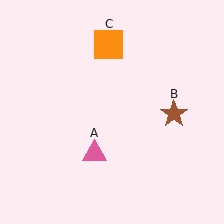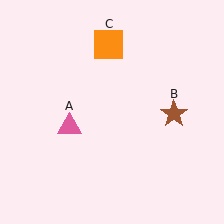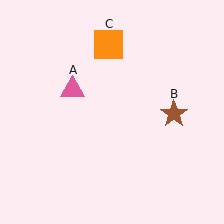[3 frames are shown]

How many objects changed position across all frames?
1 object changed position: pink triangle (object A).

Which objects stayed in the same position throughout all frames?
Brown star (object B) and orange square (object C) remained stationary.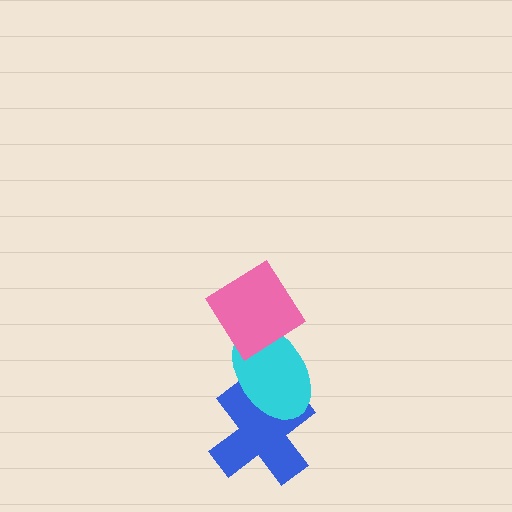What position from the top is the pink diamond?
The pink diamond is 1st from the top.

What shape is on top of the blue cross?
The cyan ellipse is on top of the blue cross.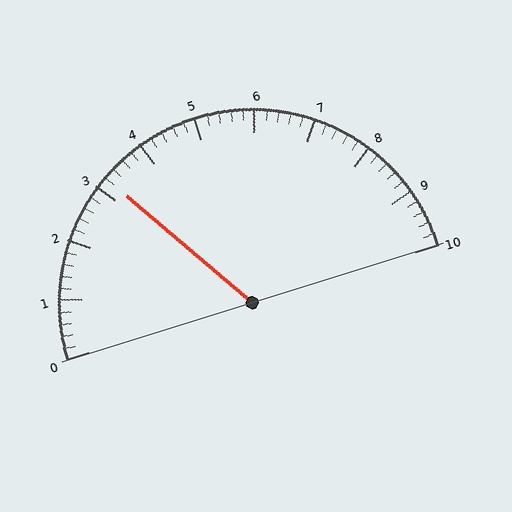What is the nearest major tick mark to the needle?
The nearest major tick mark is 3.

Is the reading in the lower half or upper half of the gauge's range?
The reading is in the lower half of the range (0 to 10).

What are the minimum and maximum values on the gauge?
The gauge ranges from 0 to 10.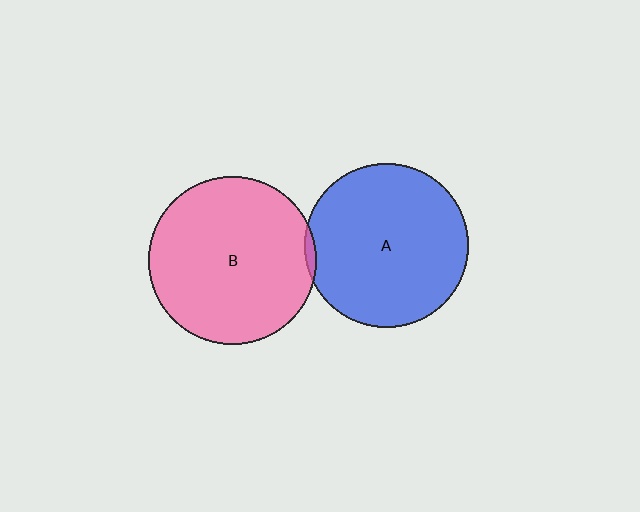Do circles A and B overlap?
Yes.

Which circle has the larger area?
Circle B (pink).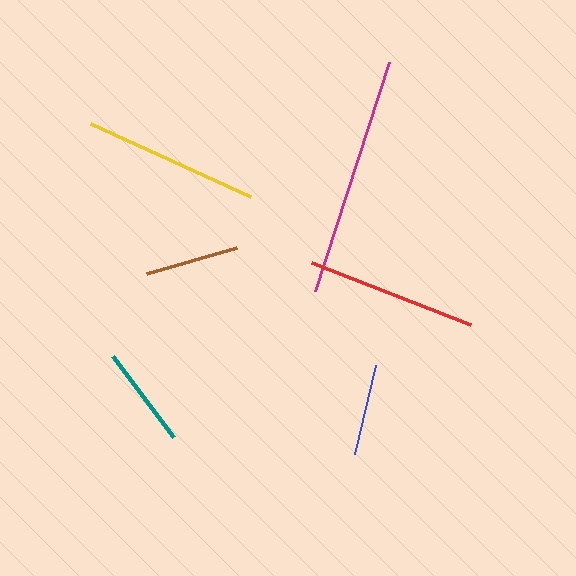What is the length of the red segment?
The red segment is approximately 170 pixels long.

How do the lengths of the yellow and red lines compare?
The yellow and red lines are approximately the same length.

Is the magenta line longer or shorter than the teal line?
The magenta line is longer than the teal line.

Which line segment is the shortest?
The blue line is the shortest at approximately 92 pixels.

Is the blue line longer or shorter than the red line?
The red line is longer than the blue line.